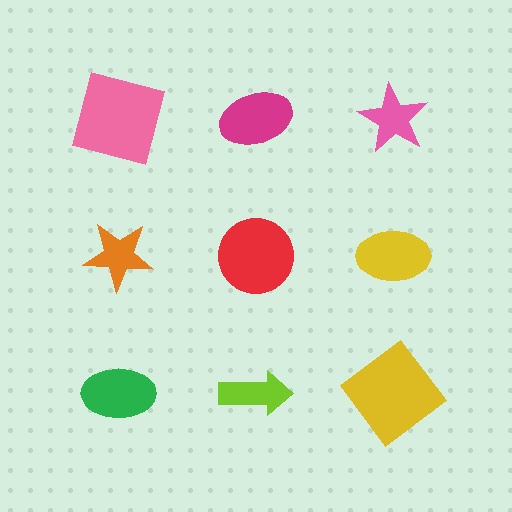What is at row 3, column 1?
A green ellipse.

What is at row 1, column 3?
A pink star.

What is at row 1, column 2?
A magenta ellipse.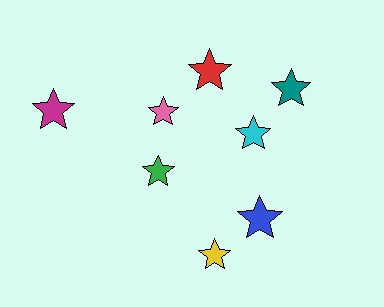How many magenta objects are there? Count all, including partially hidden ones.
There is 1 magenta object.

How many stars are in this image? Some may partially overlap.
There are 8 stars.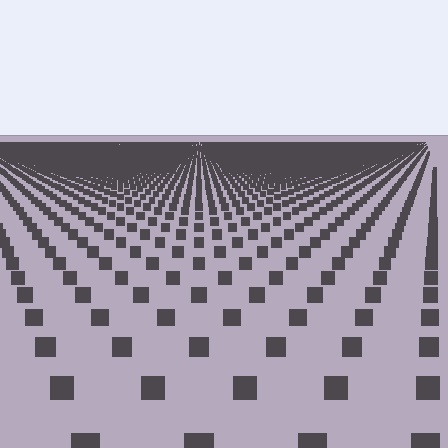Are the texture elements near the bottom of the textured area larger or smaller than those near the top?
Larger. Near the bottom, elements are closer to the viewer and appear at a bigger on-screen size.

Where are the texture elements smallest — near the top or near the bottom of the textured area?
Near the top.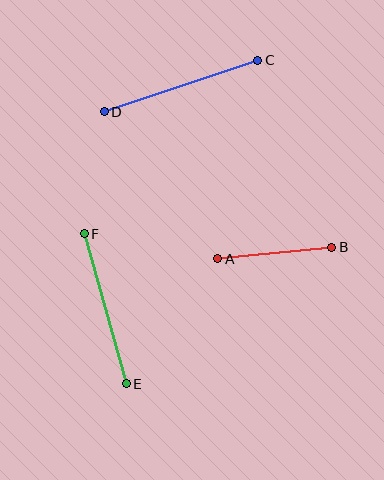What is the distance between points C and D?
The distance is approximately 162 pixels.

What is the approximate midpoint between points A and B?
The midpoint is at approximately (275, 253) pixels.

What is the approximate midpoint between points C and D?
The midpoint is at approximately (181, 86) pixels.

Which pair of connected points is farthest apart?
Points C and D are farthest apart.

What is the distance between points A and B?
The distance is approximately 114 pixels.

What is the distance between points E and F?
The distance is approximately 156 pixels.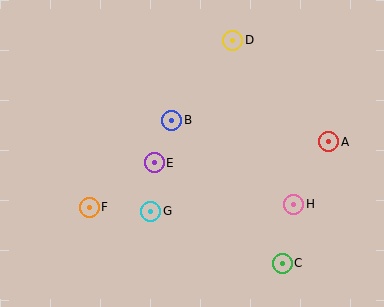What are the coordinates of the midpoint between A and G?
The midpoint between A and G is at (240, 176).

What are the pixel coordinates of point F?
Point F is at (89, 207).